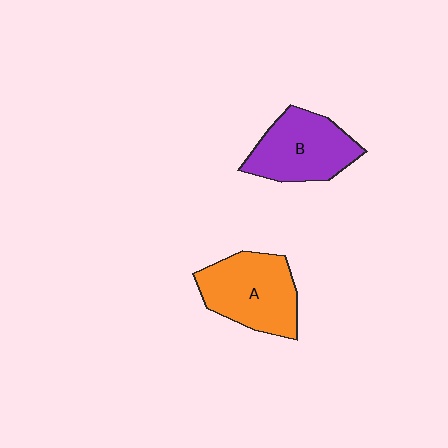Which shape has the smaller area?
Shape B (purple).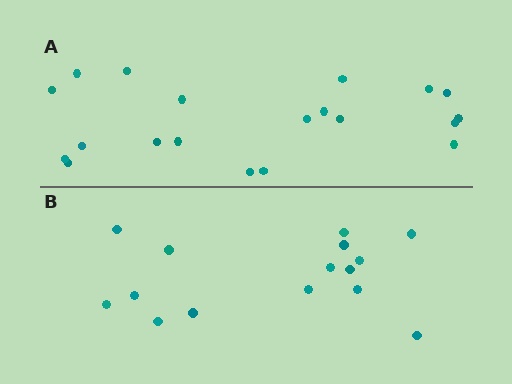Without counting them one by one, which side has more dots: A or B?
Region A (the top region) has more dots.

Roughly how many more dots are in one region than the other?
Region A has about 5 more dots than region B.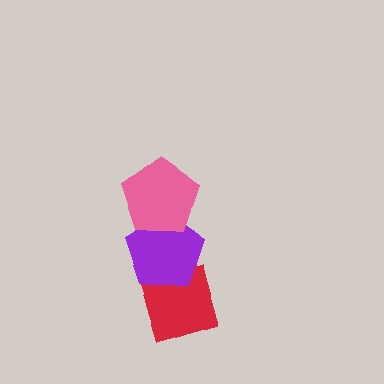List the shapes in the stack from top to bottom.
From top to bottom: the pink pentagon, the purple pentagon, the red diamond.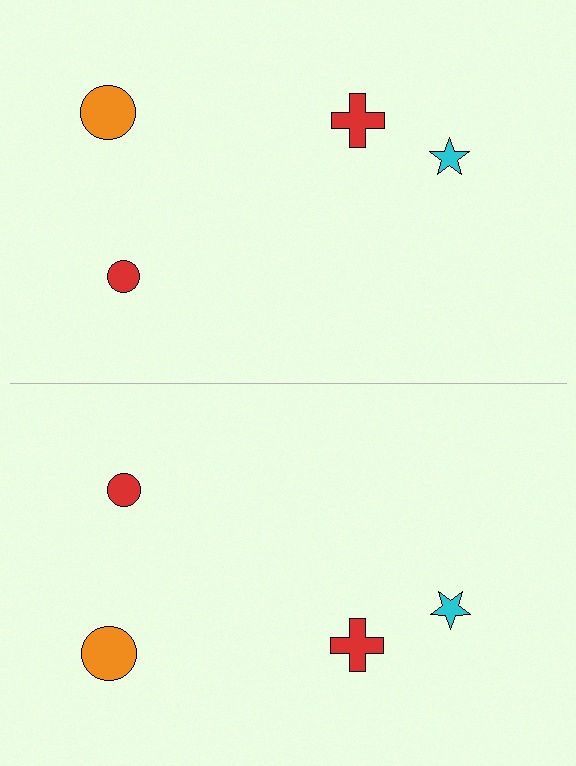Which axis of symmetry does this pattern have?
The pattern has a horizontal axis of symmetry running through the center of the image.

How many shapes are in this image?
There are 8 shapes in this image.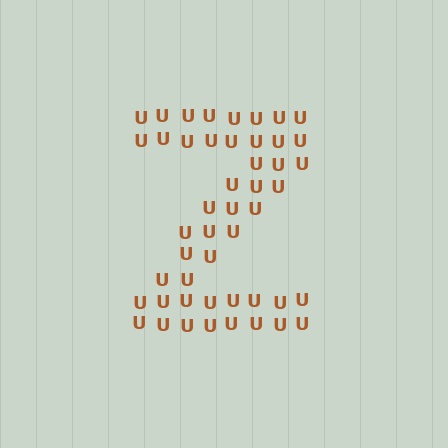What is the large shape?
The large shape is the letter Z.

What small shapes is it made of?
It is made of small letter U's.